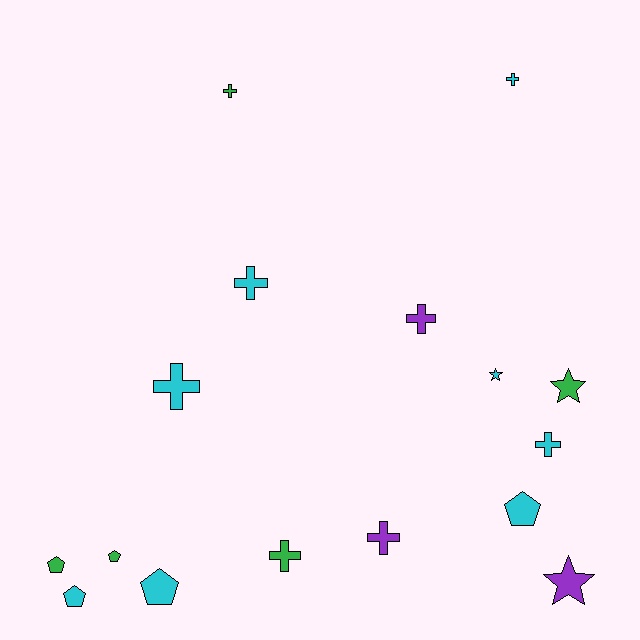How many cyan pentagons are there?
There are 3 cyan pentagons.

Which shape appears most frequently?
Cross, with 8 objects.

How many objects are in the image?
There are 16 objects.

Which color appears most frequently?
Cyan, with 8 objects.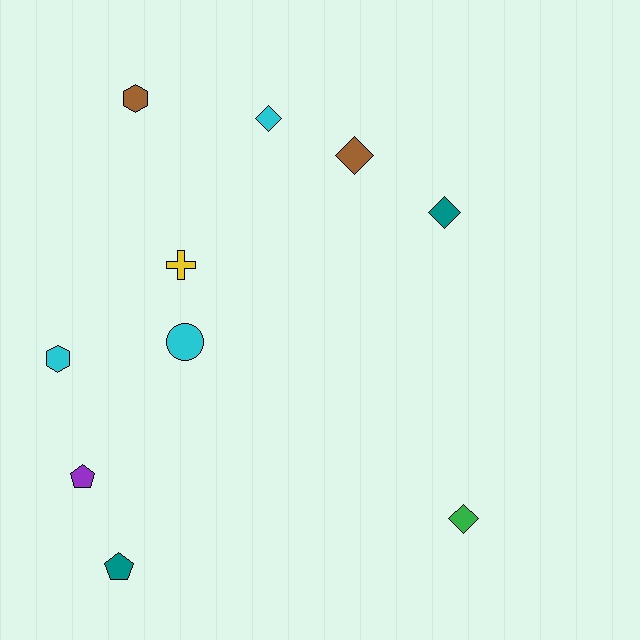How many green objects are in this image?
There is 1 green object.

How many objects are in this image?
There are 10 objects.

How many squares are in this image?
There are no squares.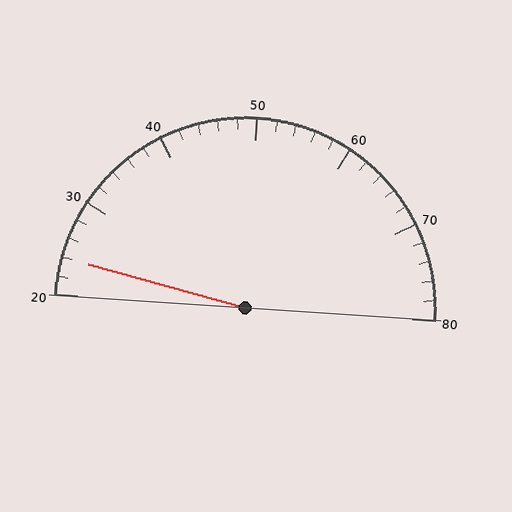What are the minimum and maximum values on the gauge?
The gauge ranges from 20 to 80.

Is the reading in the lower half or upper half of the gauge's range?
The reading is in the lower half of the range (20 to 80).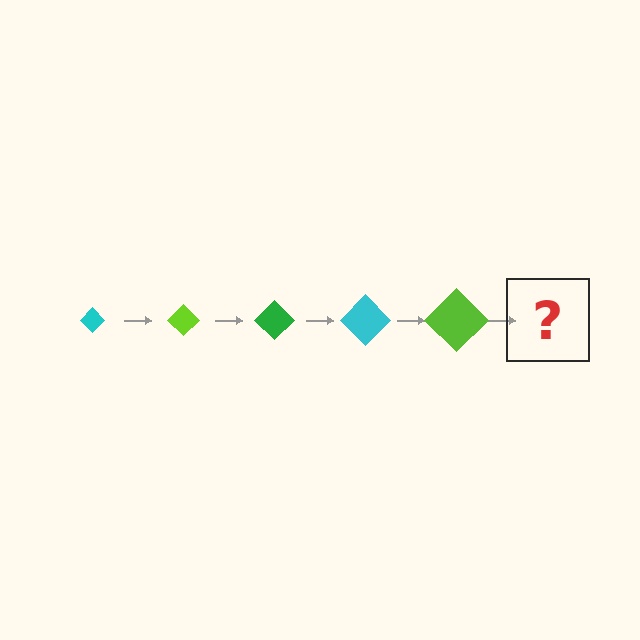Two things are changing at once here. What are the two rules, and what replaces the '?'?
The two rules are that the diamond grows larger each step and the color cycles through cyan, lime, and green. The '?' should be a green diamond, larger than the previous one.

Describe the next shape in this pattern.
It should be a green diamond, larger than the previous one.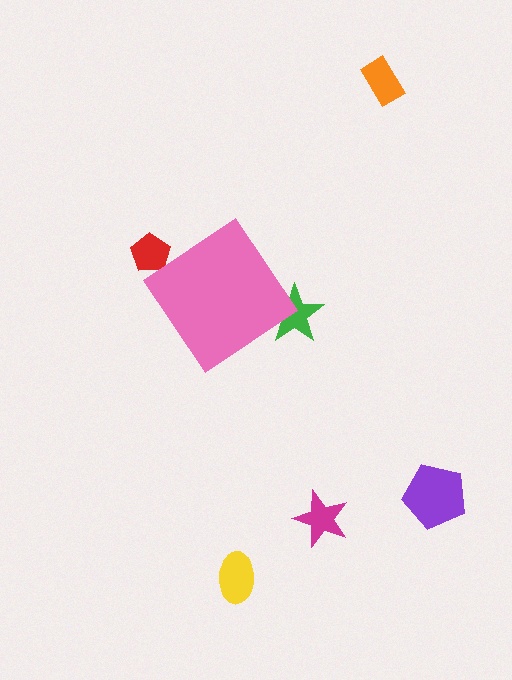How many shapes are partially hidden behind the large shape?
2 shapes are partially hidden.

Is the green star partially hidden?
Yes, the green star is partially hidden behind the pink diamond.